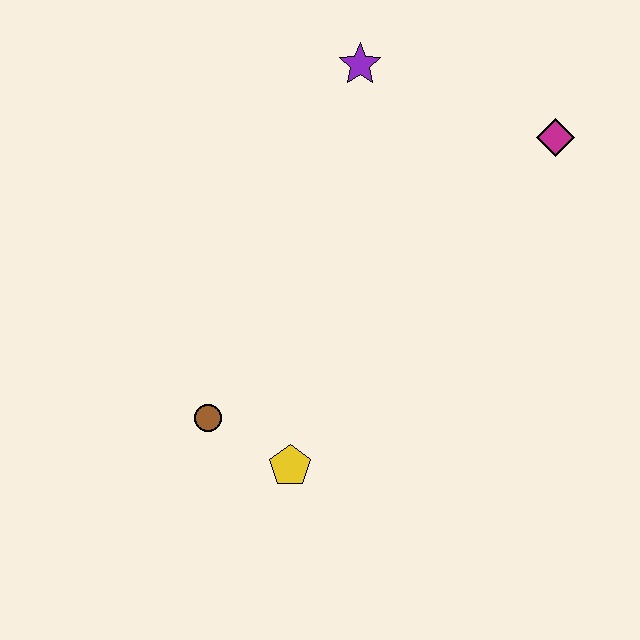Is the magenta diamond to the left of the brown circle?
No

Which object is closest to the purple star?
The magenta diamond is closest to the purple star.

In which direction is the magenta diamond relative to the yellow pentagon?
The magenta diamond is above the yellow pentagon.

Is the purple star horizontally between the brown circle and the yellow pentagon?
No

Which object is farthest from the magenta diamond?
The brown circle is farthest from the magenta diamond.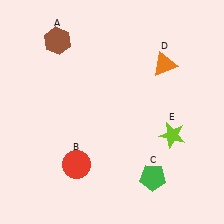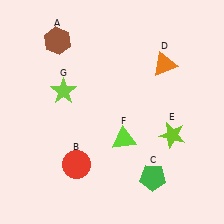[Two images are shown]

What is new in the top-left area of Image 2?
A lime star (G) was added in the top-left area of Image 2.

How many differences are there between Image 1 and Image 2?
There are 2 differences between the two images.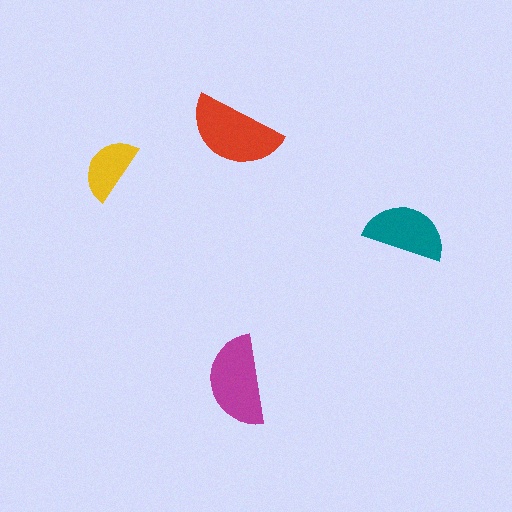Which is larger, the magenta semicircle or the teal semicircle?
The magenta one.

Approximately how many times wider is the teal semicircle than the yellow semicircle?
About 1.5 times wider.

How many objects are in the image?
There are 4 objects in the image.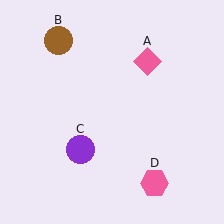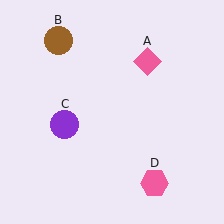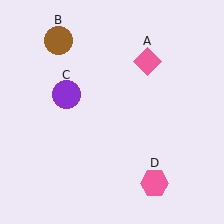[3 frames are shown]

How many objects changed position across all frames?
1 object changed position: purple circle (object C).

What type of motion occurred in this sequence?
The purple circle (object C) rotated clockwise around the center of the scene.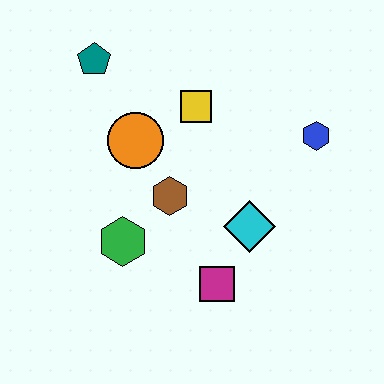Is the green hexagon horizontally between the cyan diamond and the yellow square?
No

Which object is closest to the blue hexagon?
The cyan diamond is closest to the blue hexagon.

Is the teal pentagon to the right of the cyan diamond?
No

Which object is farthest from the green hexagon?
The blue hexagon is farthest from the green hexagon.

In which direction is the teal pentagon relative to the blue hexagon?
The teal pentagon is to the left of the blue hexagon.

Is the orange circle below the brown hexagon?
No